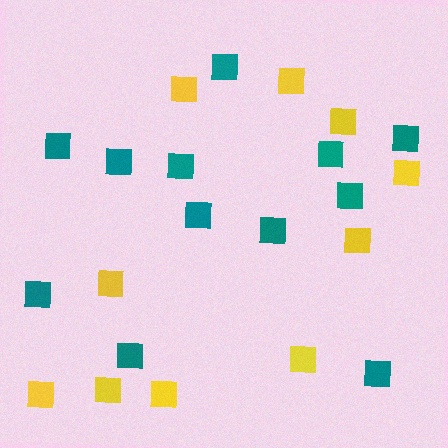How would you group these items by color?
There are 2 groups: one group of teal squares (12) and one group of yellow squares (10).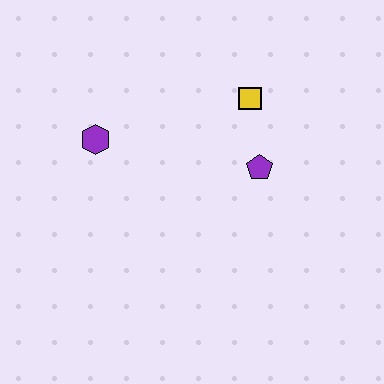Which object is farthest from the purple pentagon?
The purple hexagon is farthest from the purple pentagon.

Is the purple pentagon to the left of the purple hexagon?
No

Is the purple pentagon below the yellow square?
Yes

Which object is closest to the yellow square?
The purple pentagon is closest to the yellow square.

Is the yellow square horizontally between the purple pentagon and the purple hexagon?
Yes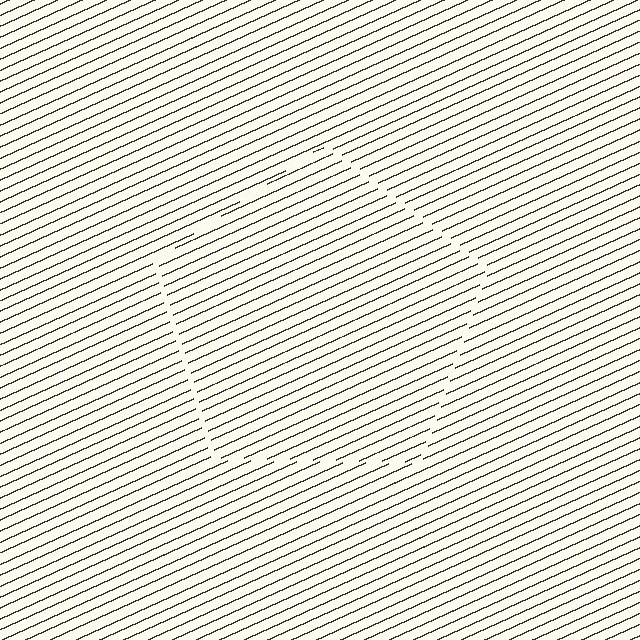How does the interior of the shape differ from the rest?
The interior of the shape contains the same grating, shifted by half a period — the contour is defined by the phase discontinuity where line-ends from the inner and outer gratings abut.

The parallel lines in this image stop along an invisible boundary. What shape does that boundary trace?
An illusory pentagon. The interior of the shape contains the same grating, shifted by half a period — the contour is defined by the phase discontinuity where line-ends from the inner and outer gratings abut.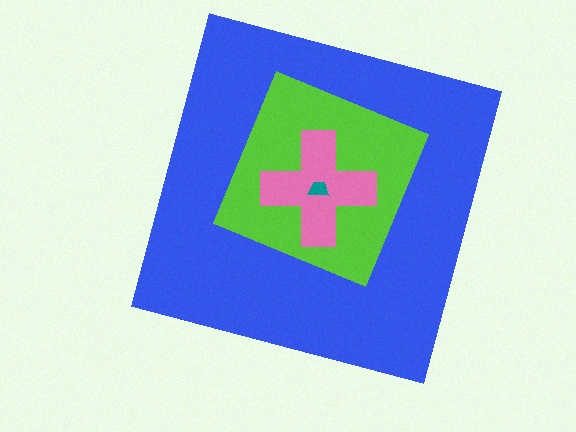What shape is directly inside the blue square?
The lime diamond.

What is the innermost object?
The teal trapezoid.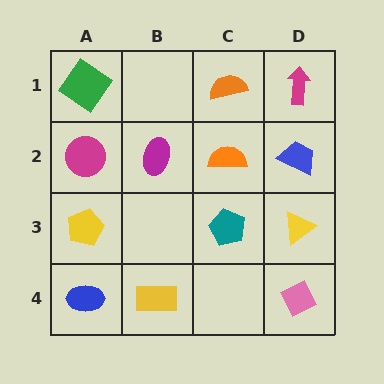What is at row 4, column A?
A blue ellipse.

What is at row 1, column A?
A green diamond.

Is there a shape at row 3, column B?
No, that cell is empty.